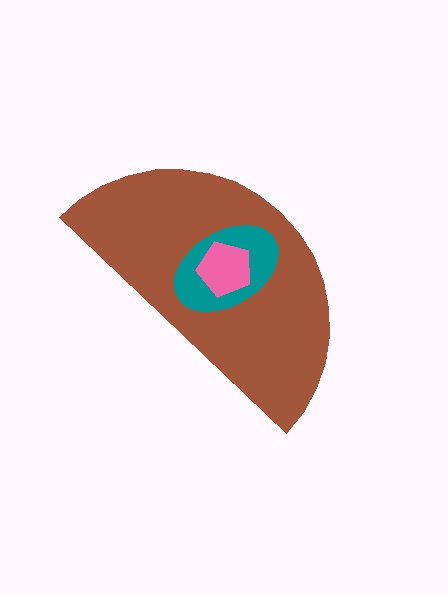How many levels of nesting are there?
3.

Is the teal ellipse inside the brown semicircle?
Yes.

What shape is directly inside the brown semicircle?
The teal ellipse.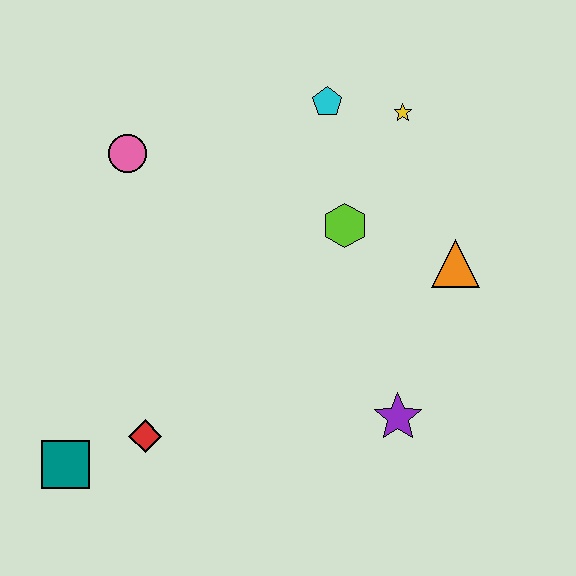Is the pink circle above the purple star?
Yes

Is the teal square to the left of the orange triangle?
Yes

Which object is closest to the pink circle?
The cyan pentagon is closest to the pink circle.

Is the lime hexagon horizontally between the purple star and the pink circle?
Yes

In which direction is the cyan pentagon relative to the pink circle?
The cyan pentagon is to the right of the pink circle.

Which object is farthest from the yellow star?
The teal square is farthest from the yellow star.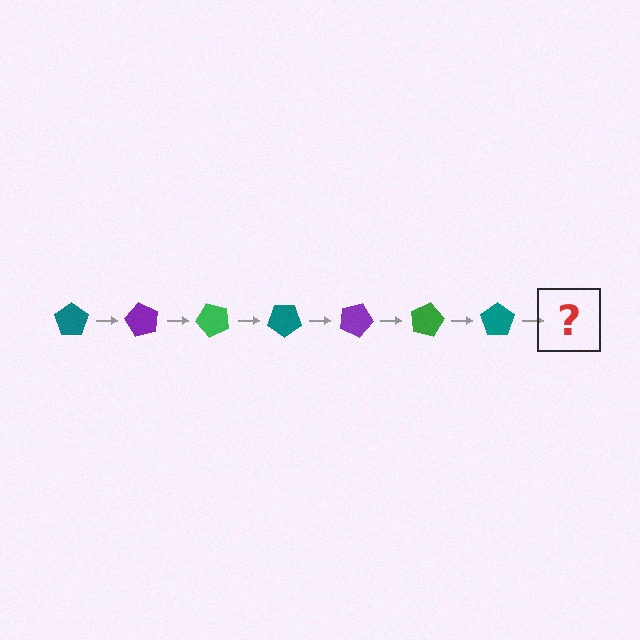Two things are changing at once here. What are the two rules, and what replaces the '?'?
The two rules are that it rotates 60 degrees each step and the color cycles through teal, purple, and green. The '?' should be a purple pentagon, rotated 420 degrees from the start.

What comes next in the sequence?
The next element should be a purple pentagon, rotated 420 degrees from the start.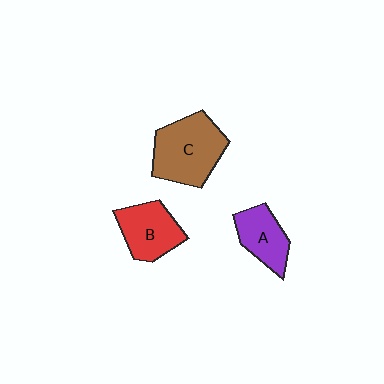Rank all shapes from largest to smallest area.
From largest to smallest: C (brown), B (red), A (purple).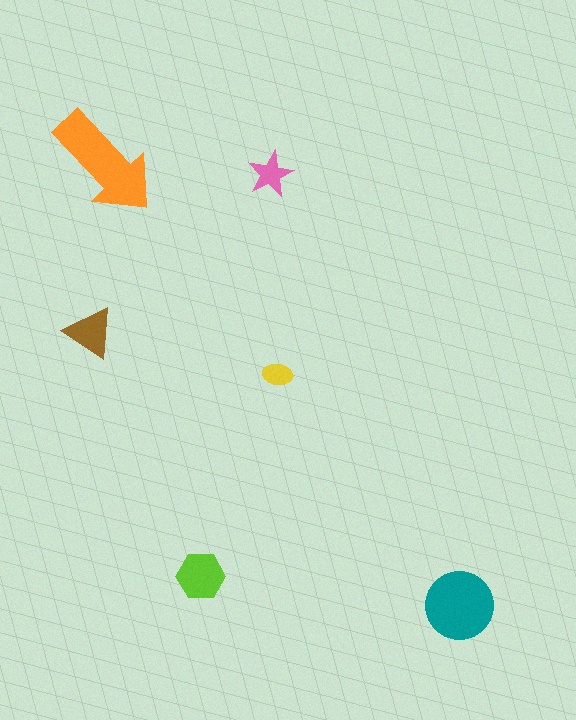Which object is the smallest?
The yellow ellipse.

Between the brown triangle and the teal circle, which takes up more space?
The teal circle.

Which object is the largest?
The orange arrow.